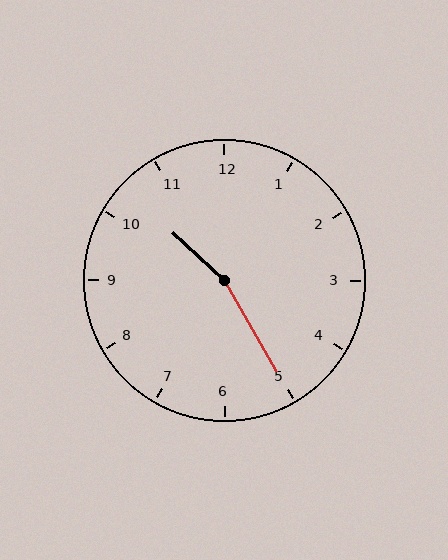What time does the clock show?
10:25.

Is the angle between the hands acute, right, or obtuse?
It is obtuse.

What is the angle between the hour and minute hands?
Approximately 162 degrees.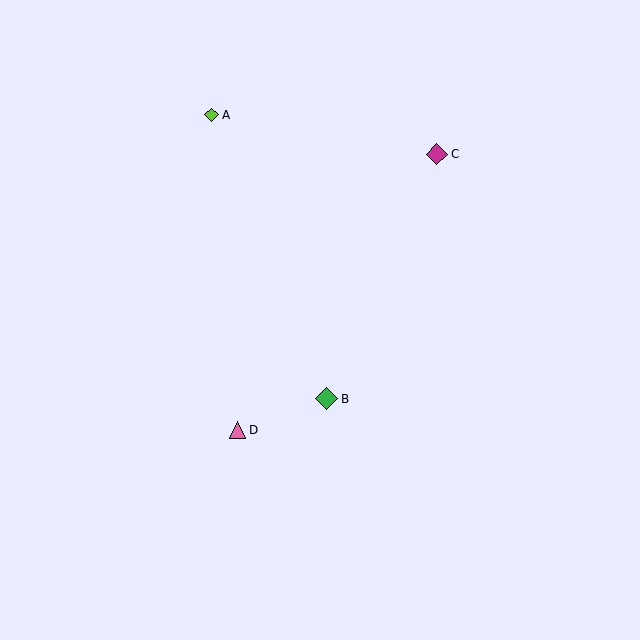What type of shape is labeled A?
Shape A is a lime diamond.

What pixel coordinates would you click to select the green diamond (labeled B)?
Click at (327, 399) to select the green diamond B.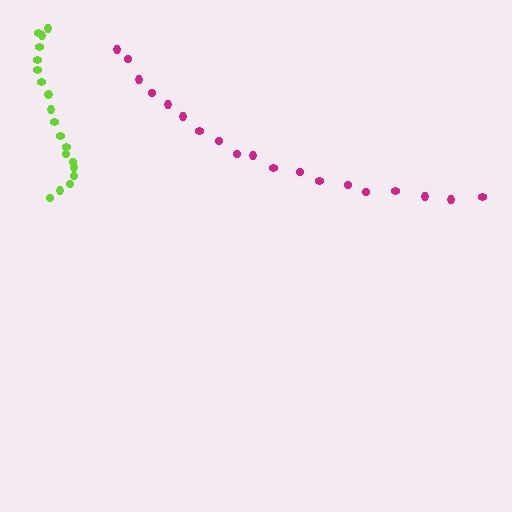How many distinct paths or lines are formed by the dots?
There are 2 distinct paths.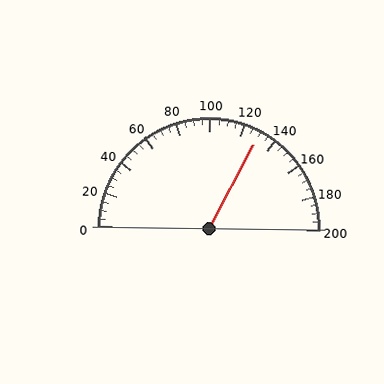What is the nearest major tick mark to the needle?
The nearest major tick mark is 120.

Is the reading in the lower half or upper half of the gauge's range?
The reading is in the upper half of the range (0 to 200).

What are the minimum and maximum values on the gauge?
The gauge ranges from 0 to 200.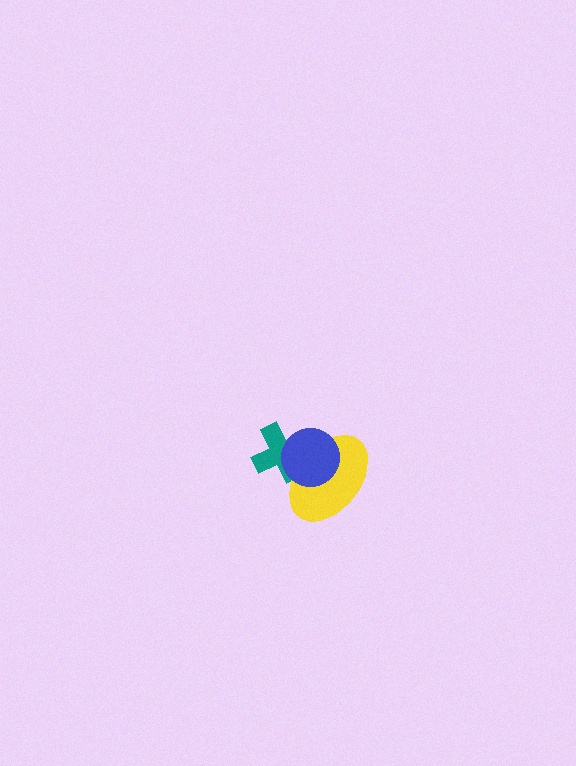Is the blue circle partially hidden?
No, no other shape covers it.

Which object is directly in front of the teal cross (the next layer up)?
The yellow ellipse is directly in front of the teal cross.